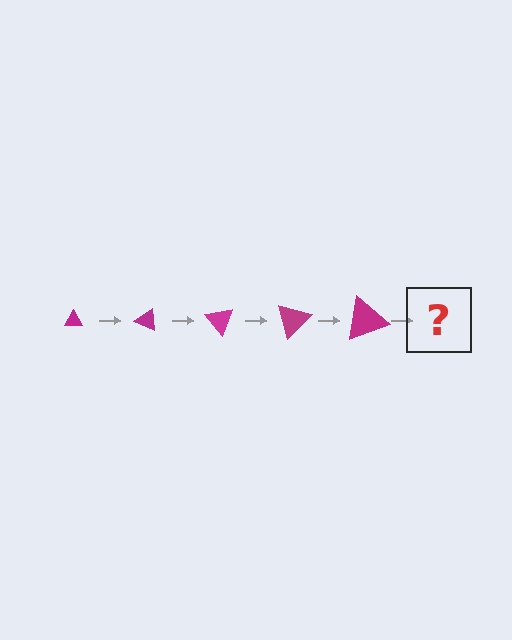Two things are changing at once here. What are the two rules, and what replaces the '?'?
The two rules are that the triangle grows larger each step and it rotates 25 degrees each step. The '?' should be a triangle, larger than the previous one and rotated 125 degrees from the start.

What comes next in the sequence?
The next element should be a triangle, larger than the previous one and rotated 125 degrees from the start.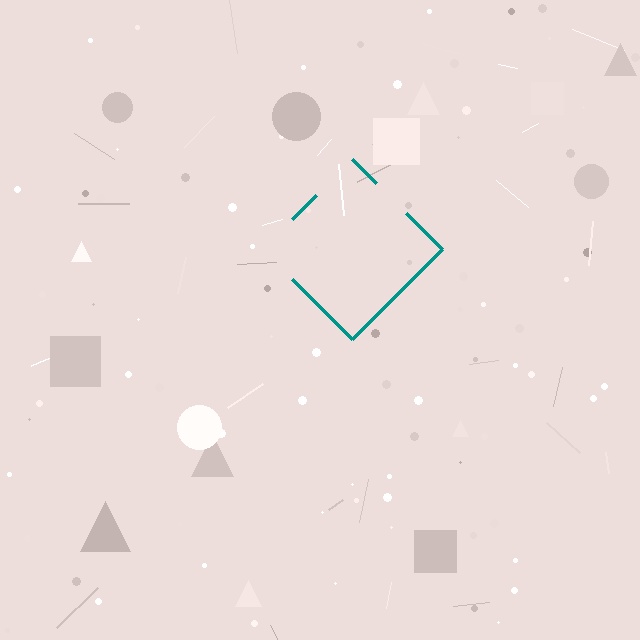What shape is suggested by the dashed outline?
The dashed outline suggests a diamond.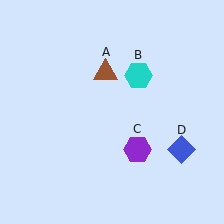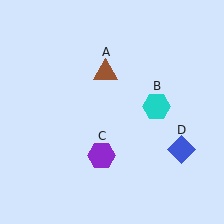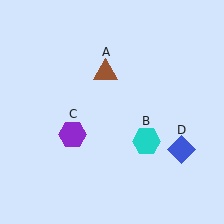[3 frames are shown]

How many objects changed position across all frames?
2 objects changed position: cyan hexagon (object B), purple hexagon (object C).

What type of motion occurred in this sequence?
The cyan hexagon (object B), purple hexagon (object C) rotated clockwise around the center of the scene.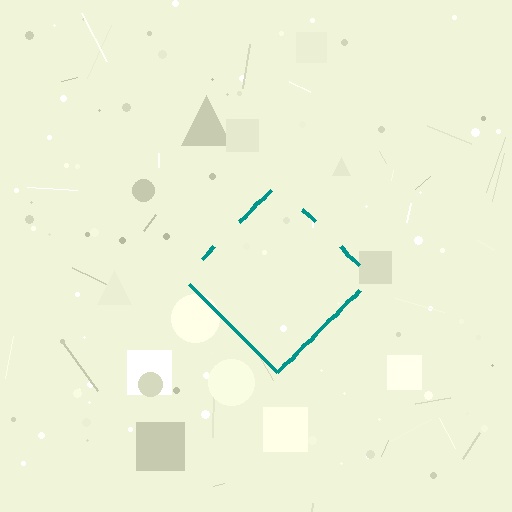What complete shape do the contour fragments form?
The contour fragments form a diamond.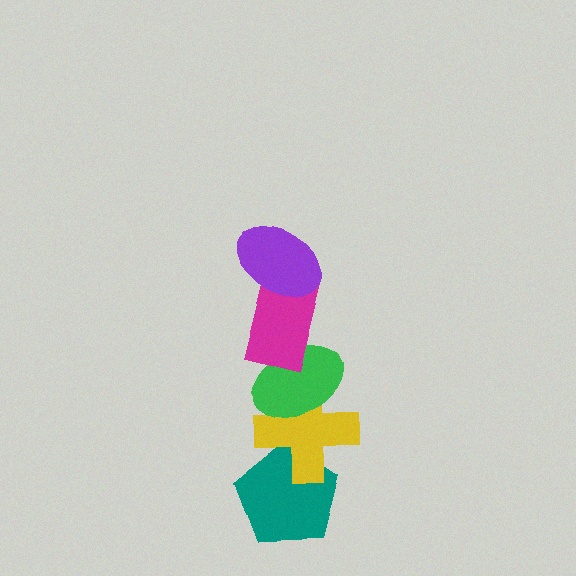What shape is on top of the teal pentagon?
The yellow cross is on top of the teal pentagon.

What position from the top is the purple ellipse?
The purple ellipse is 1st from the top.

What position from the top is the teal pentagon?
The teal pentagon is 5th from the top.